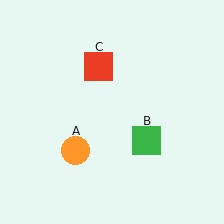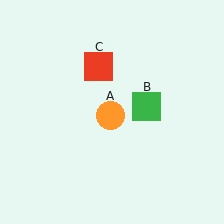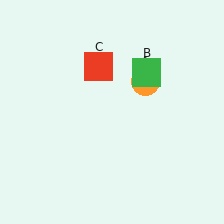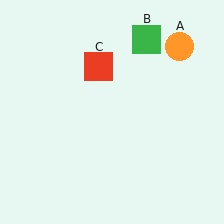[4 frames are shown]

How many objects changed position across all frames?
2 objects changed position: orange circle (object A), green square (object B).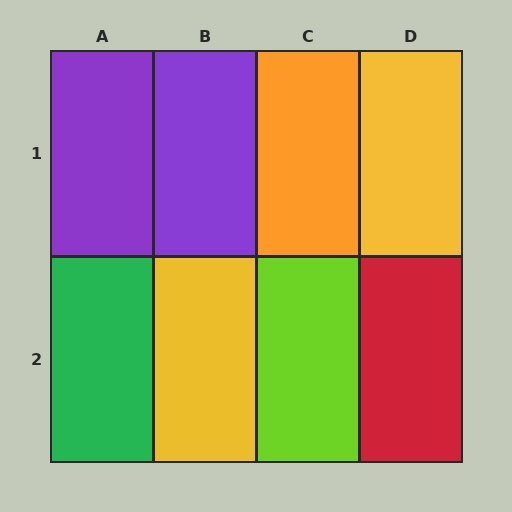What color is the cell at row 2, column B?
Yellow.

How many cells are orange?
1 cell is orange.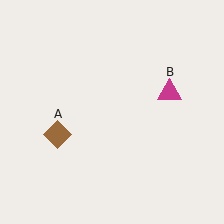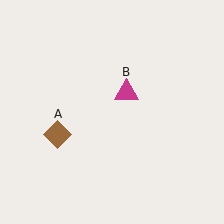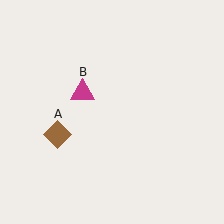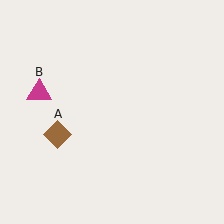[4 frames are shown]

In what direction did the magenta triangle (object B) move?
The magenta triangle (object B) moved left.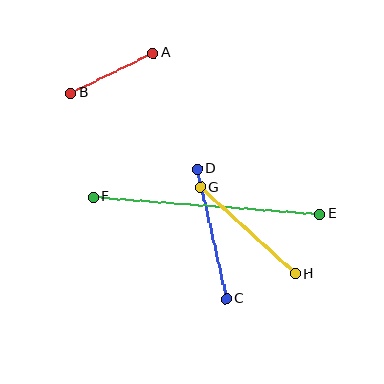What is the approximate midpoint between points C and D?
The midpoint is at approximately (212, 234) pixels.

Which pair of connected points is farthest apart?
Points E and F are farthest apart.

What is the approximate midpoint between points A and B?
The midpoint is at approximately (112, 73) pixels.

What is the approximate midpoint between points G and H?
The midpoint is at approximately (248, 230) pixels.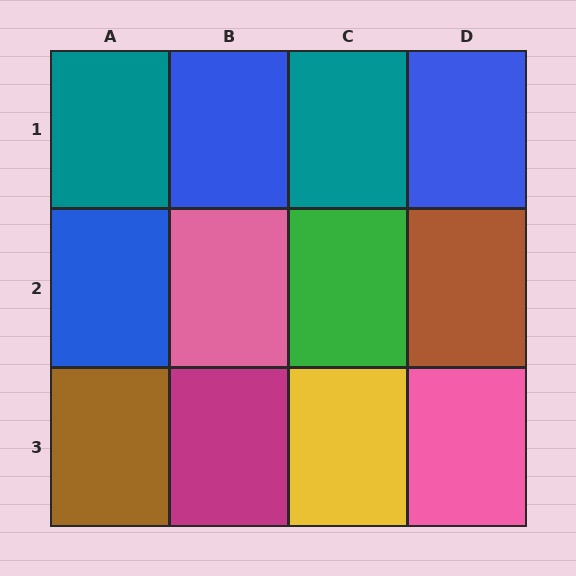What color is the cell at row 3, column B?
Magenta.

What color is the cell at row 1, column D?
Blue.